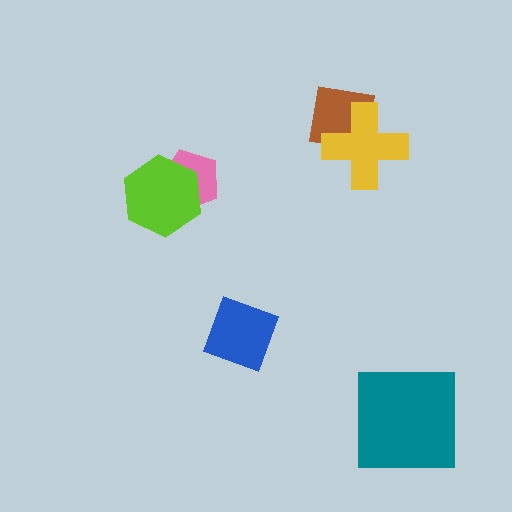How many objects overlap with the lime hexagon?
1 object overlaps with the lime hexagon.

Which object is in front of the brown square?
The yellow cross is in front of the brown square.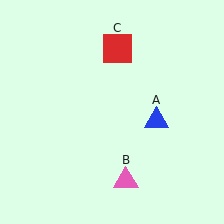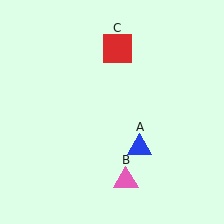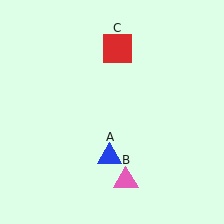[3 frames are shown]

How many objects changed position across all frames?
1 object changed position: blue triangle (object A).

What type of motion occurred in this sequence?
The blue triangle (object A) rotated clockwise around the center of the scene.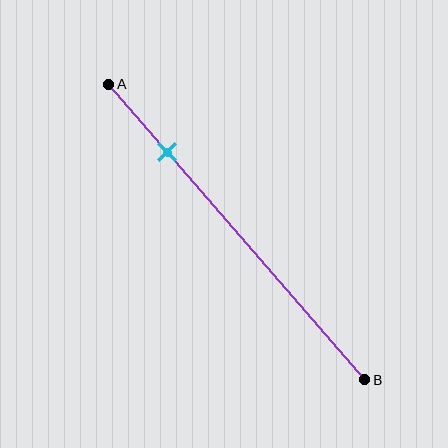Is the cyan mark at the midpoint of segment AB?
No, the mark is at about 25% from A, not at the 50% midpoint.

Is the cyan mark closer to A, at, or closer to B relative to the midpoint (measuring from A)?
The cyan mark is closer to point A than the midpoint of segment AB.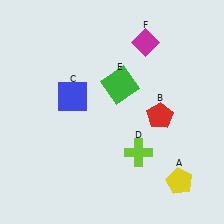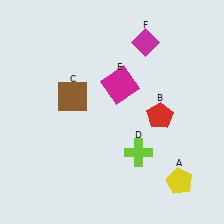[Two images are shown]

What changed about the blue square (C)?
In Image 1, C is blue. In Image 2, it changed to brown.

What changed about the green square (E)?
In Image 1, E is green. In Image 2, it changed to magenta.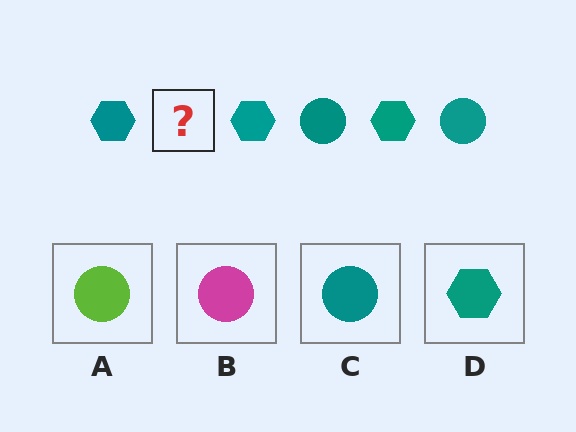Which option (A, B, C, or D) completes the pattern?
C.